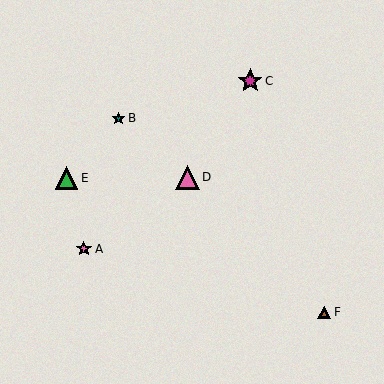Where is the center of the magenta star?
The center of the magenta star is at (250, 81).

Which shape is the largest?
The magenta star (labeled C) is the largest.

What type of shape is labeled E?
Shape E is a green triangle.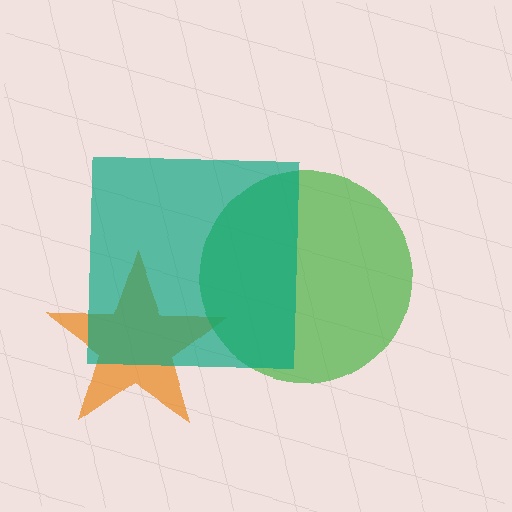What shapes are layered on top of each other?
The layered shapes are: an orange star, a green circle, a teal square.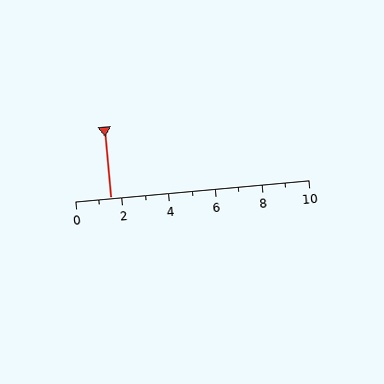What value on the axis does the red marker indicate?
The marker indicates approximately 1.5.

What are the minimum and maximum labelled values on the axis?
The axis runs from 0 to 10.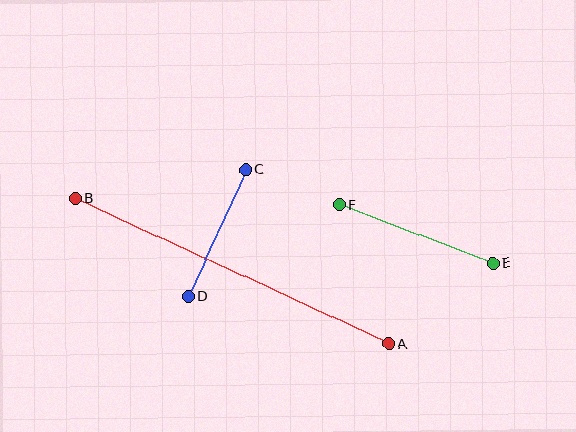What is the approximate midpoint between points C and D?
The midpoint is at approximately (217, 233) pixels.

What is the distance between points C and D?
The distance is approximately 139 pixels.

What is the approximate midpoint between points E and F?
The midpoint is at approximately (416, 234) pixels.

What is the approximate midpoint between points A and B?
The midpoint is at approximately (232, 271) pixels.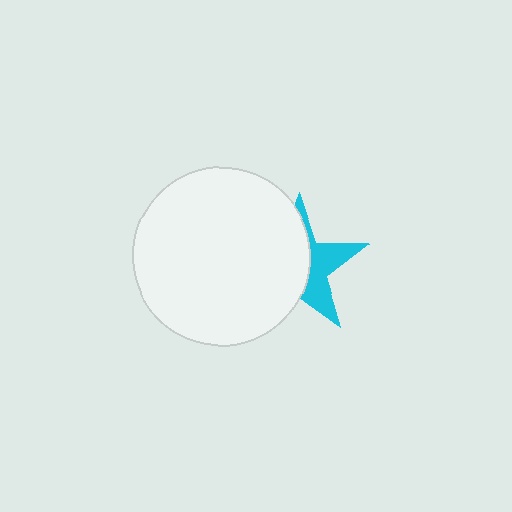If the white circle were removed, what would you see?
You would see the complete cyan star.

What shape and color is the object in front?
The object in front is a white circle.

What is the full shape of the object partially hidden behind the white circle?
The partially hidden object is a cyan star.